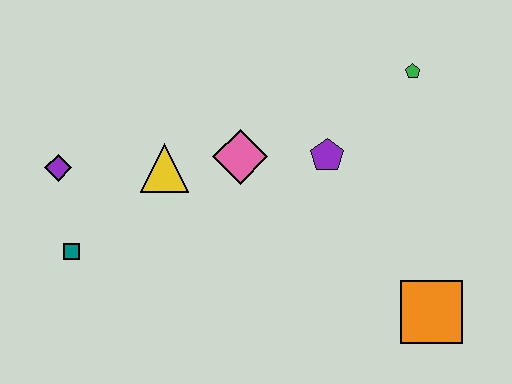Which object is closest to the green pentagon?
The purple pentagon is closest to the green pentagon.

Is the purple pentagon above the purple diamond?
Yes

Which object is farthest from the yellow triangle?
The orange square is farthest from the yellow triangle.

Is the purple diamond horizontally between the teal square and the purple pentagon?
No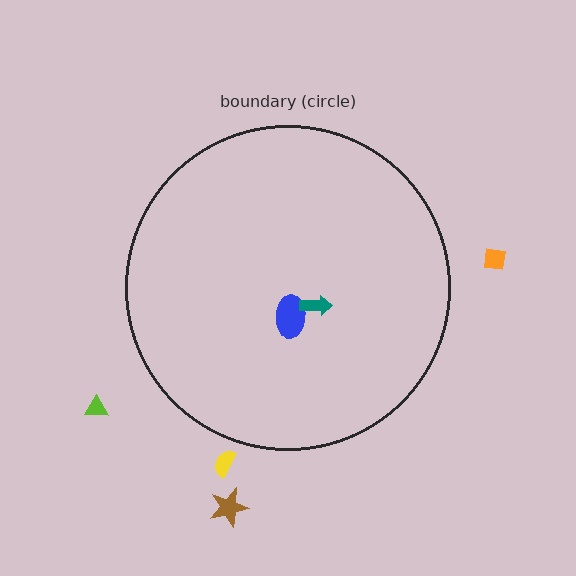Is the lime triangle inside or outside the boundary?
Outside.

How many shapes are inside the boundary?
2 inside, 4 outside.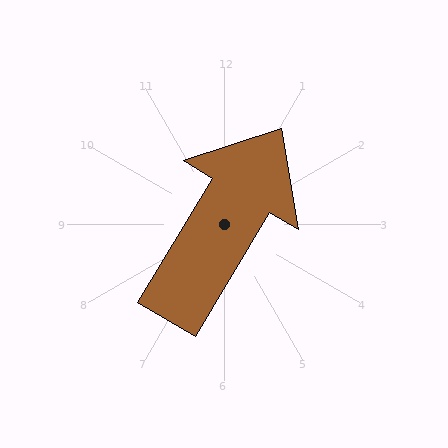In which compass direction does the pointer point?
Northeast.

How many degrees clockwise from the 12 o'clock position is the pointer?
Approximately 31 degrees.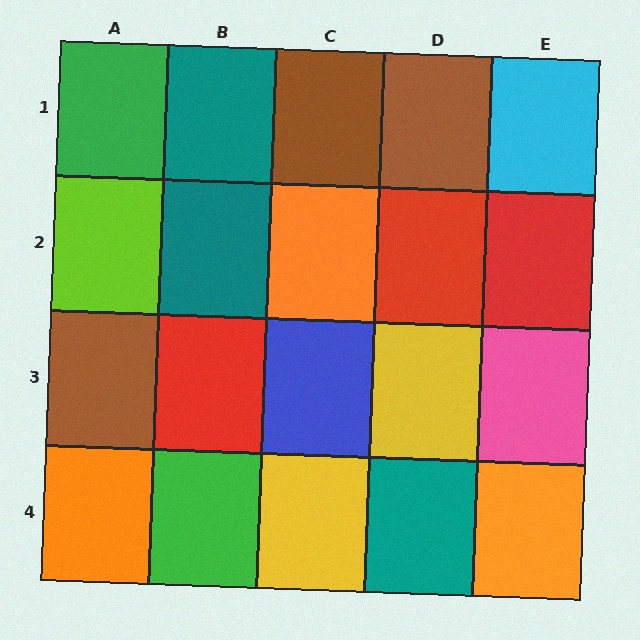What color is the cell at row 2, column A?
Lime.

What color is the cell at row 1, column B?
Teal.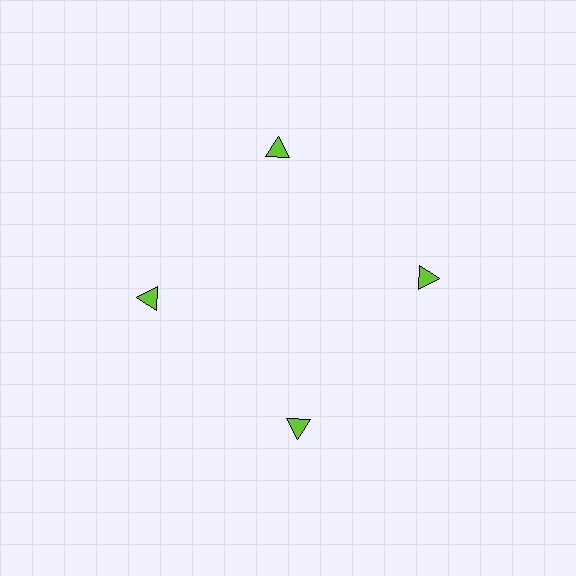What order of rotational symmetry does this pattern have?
This pattern has 4-fold rotational symmetry.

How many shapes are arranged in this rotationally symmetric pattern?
There are 4 shapes, arranged in 4 groups of 1.